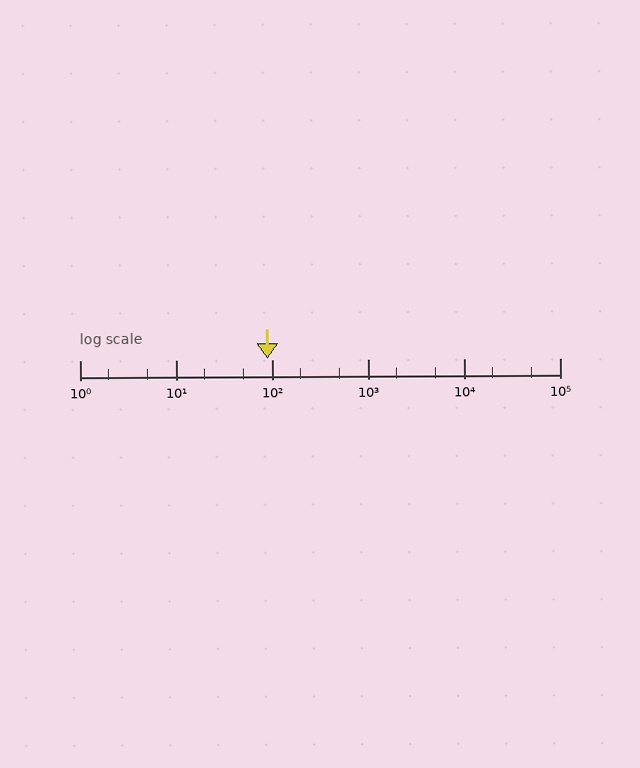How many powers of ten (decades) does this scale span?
The scale spans 5 decades, from 1 to 100000.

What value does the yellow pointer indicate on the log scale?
The pointer indicates approximately 90.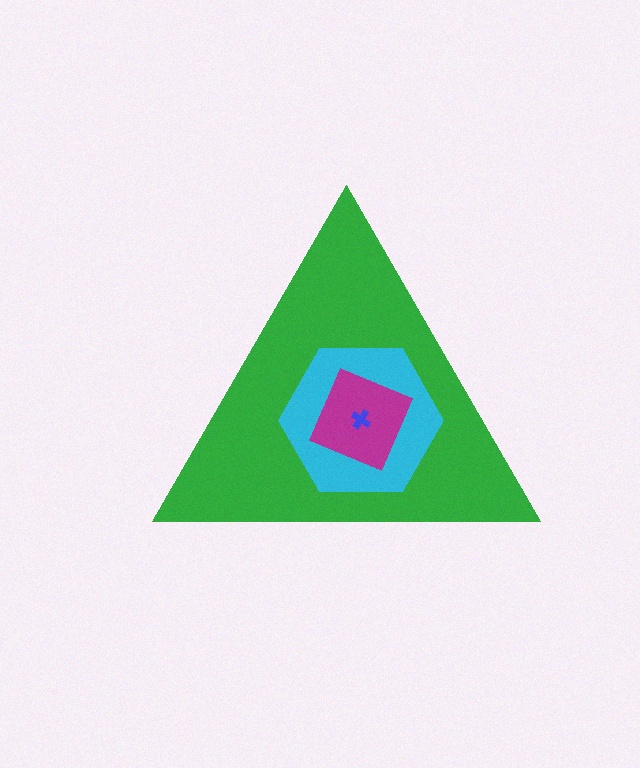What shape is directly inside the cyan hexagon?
The magenta square.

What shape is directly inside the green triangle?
The cyan hexagon.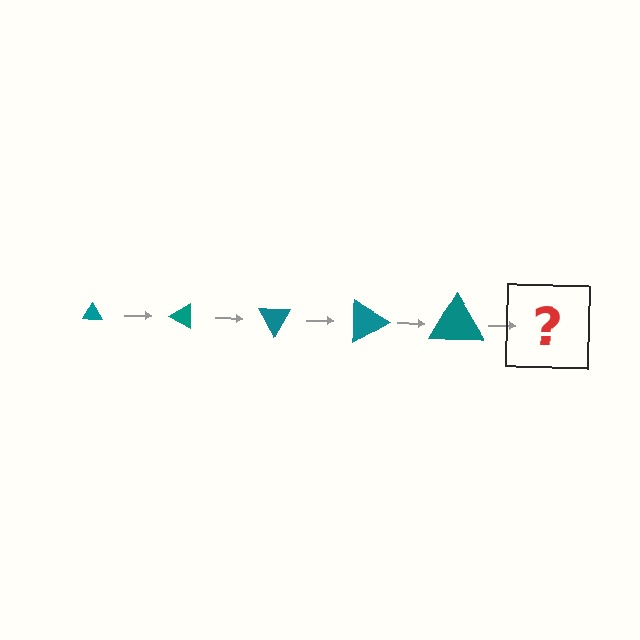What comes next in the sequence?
The next element should be a triangle, larger than the previous one and rotated 150 degrees from the start.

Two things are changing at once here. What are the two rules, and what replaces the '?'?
The two rules are that the triangle grows larger each step and it rotates 30 degrees each step. The '?' should be a triangle, larger than the previous one and rotated 150 degrees from the start.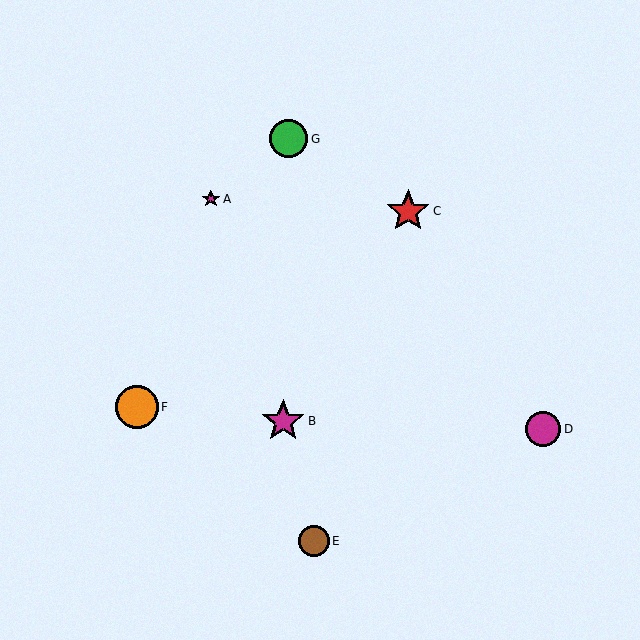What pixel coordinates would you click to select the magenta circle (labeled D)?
Click at (543, 429) to select the magenta circle D.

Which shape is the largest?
The red star (labeled C) is the largest.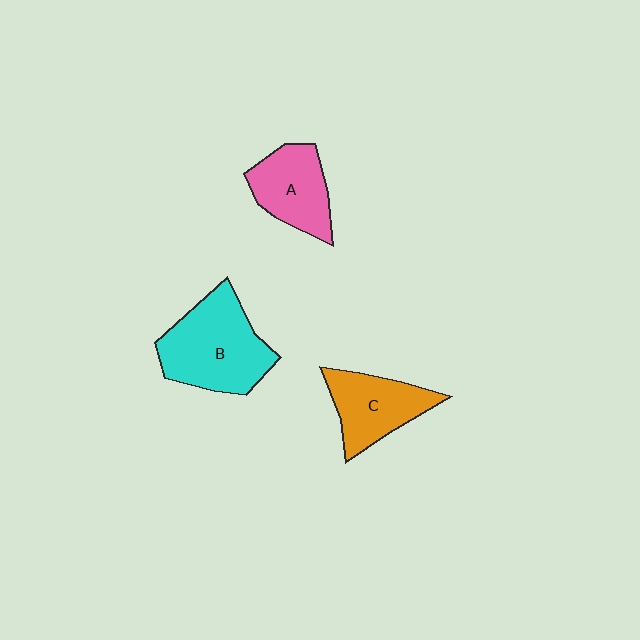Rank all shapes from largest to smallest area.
From largest to smallest: B (cyan), C (orange), A (pink).